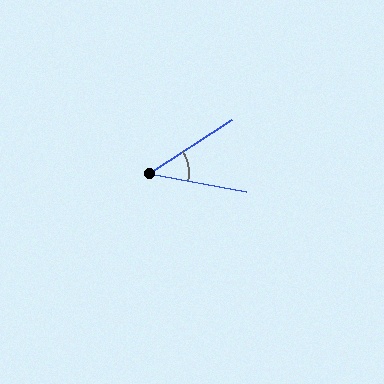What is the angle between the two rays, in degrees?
Approximately 43 degrees.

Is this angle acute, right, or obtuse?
It is acute.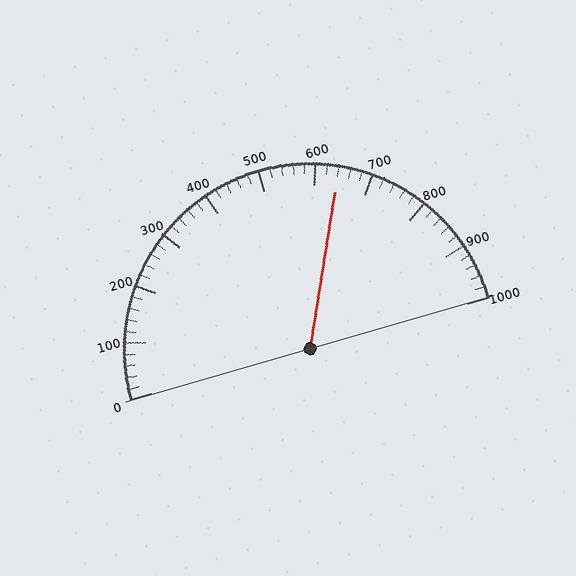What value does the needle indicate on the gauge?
The needle indicates approximately 640.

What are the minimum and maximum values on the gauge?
The gauge ranges from 0 to 1000.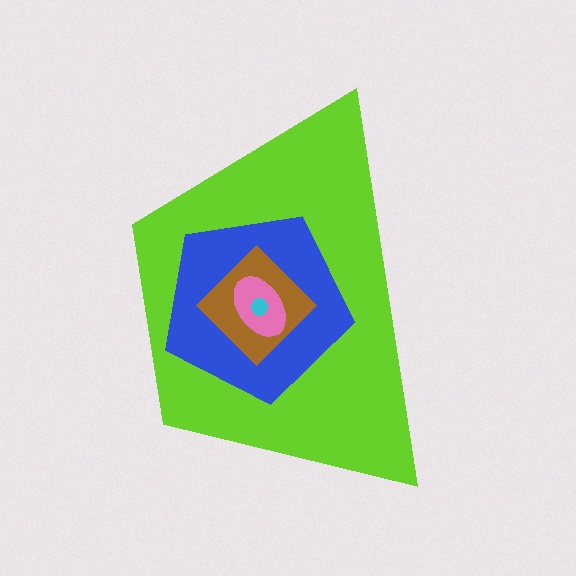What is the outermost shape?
The lime trapezoid.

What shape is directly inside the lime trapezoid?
The blue pentagon.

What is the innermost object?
The cyan circle.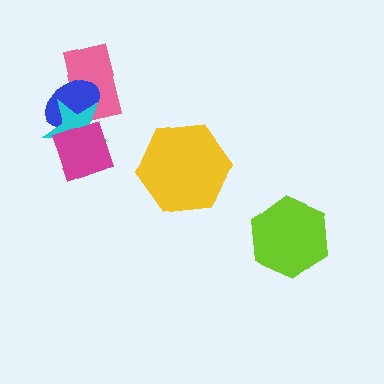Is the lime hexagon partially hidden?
No, no other shape covers it.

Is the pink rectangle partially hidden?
Yes, it is partially covered by another shape.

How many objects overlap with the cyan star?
3 objects overlap with the cyan star.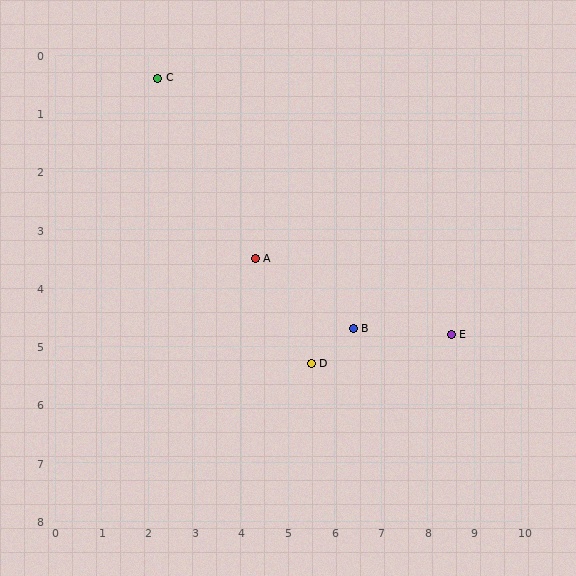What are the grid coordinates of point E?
Point E is at approximately (8.5, 4.8).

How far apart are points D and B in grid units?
Points D and B are about 1.1 grid units apart.